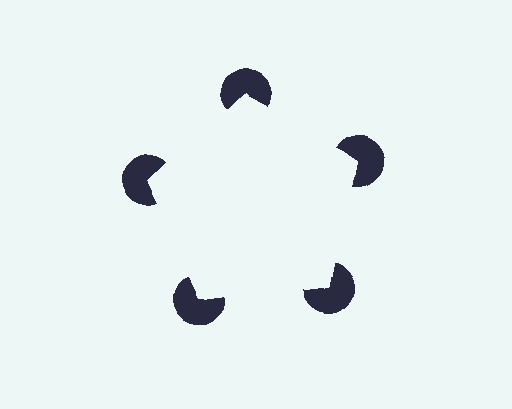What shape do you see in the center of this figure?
An illusory pentagon — its edges are inferred from the aligned wedge cuts in the pac-man discs, not physically drawn.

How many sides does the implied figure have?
5 sides.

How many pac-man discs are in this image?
There are 5 — one at each vertex of the illusory pentagon.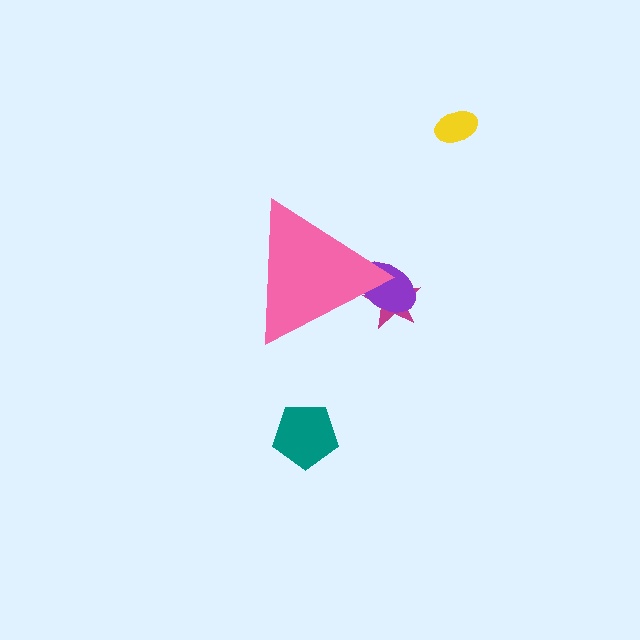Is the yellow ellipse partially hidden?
No, the yellow ellipse is fully visible.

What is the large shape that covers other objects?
A pink triangle.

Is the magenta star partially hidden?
Yes, the magenta star is partially hidden behind the pink triangle.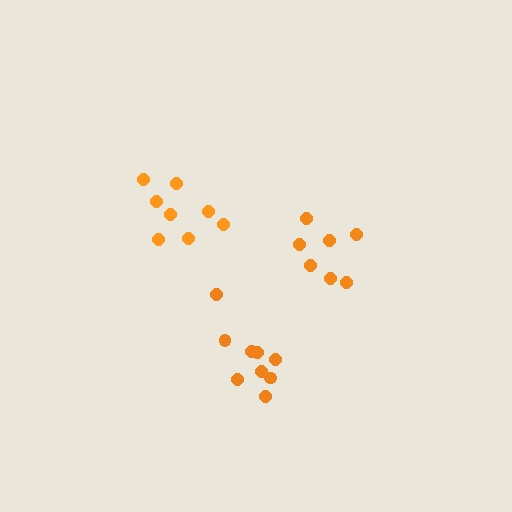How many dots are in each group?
Group 1: 9 dots, Group 2: 7 dots, Group 3: 8 dots (24 total).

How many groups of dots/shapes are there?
There are 3 groups.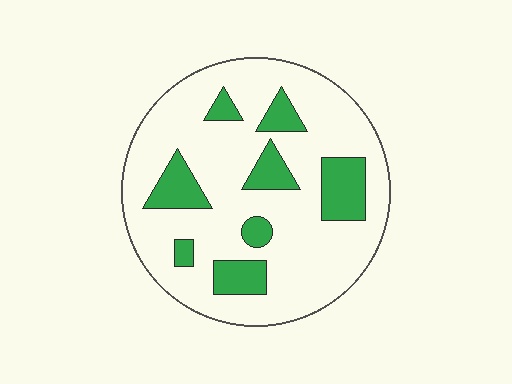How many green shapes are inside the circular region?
8.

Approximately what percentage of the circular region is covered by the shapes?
Approximately 20%.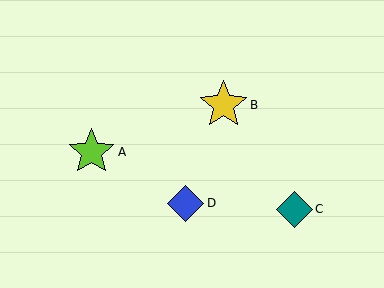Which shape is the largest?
The yellow star (labeled B) is the largest.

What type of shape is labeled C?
Shape C is a teal diamond.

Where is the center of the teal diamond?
The center of the teal diamond is at (294, 209).